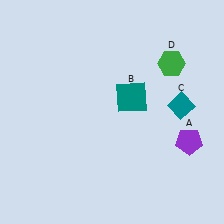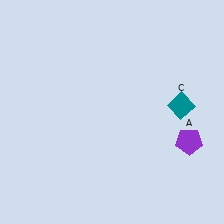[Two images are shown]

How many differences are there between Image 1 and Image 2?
There are 2 differences between the two images.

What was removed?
The teal square (B), the green hexagon (D) were removed in Image 2.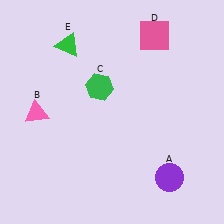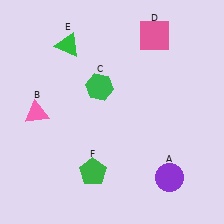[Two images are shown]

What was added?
A green pentagon (F) was added in Image 2.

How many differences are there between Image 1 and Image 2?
There is 1 difference between the two images.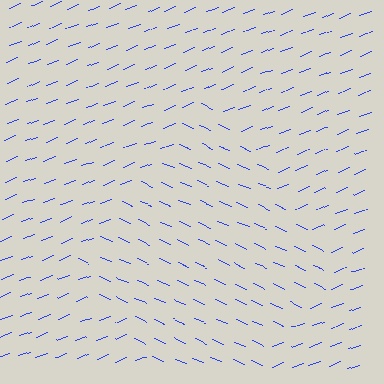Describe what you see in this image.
The image is filled with small blue line segments. A diamond region in the image has lines oriented differently from the surrounding lines, creating a visible texture boundary.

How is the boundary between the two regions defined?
The boundary is defined purely by a change in line orientation (approximately 45 degrees difference). All lines are the same color and thickness.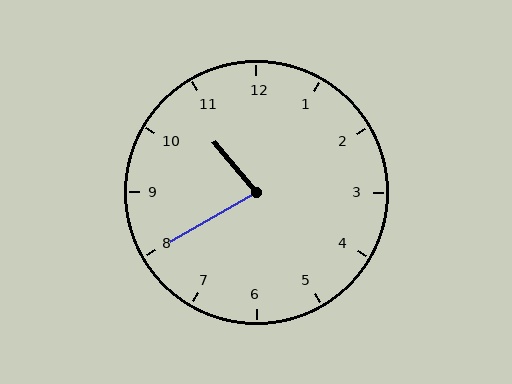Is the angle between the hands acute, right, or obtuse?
It is acute.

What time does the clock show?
10:40.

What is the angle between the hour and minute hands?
Approximately 80 degrees.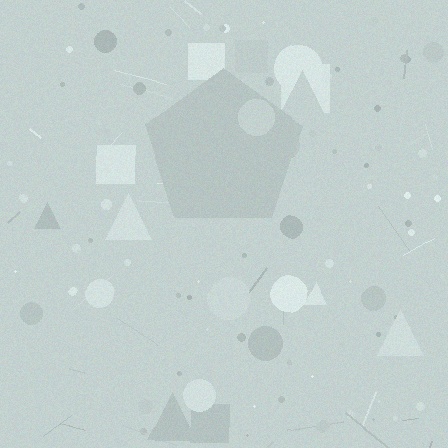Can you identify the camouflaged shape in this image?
The camouflaged shape is a pentagon.